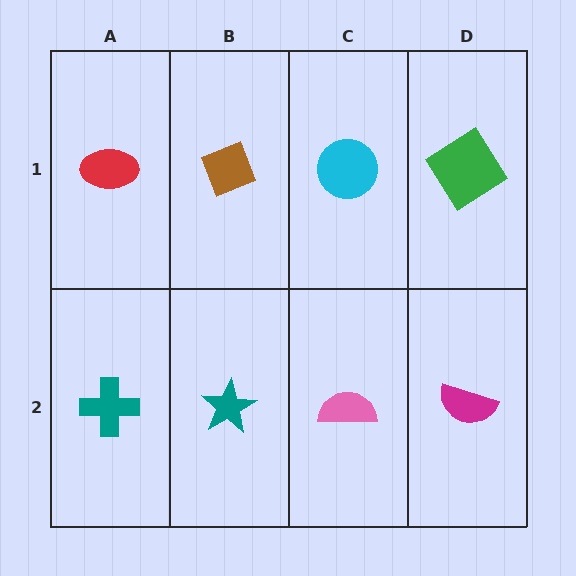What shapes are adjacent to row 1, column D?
A magenta semicircle (row 2, column D), a cyan circle (row 1, column C).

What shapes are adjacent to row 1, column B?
A teal star (row 2, column B), a red ellipse (row 1, column A), a cyan circle (row 1, column C).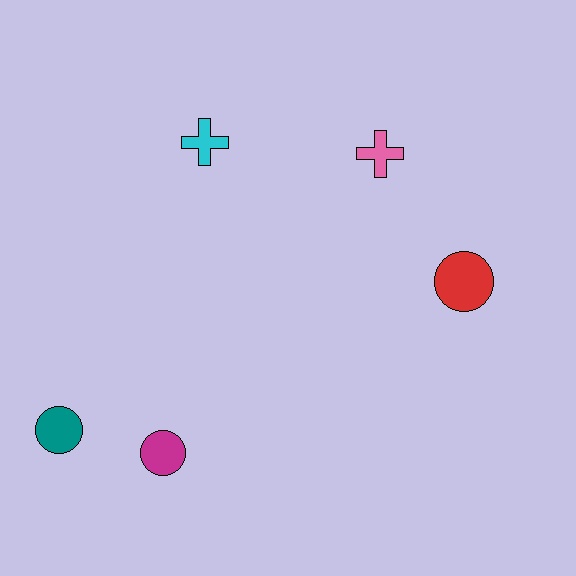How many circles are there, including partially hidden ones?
There are 3 circles.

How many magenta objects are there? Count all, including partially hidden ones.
There is 1 magenta object.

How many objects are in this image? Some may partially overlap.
There are 5 objects.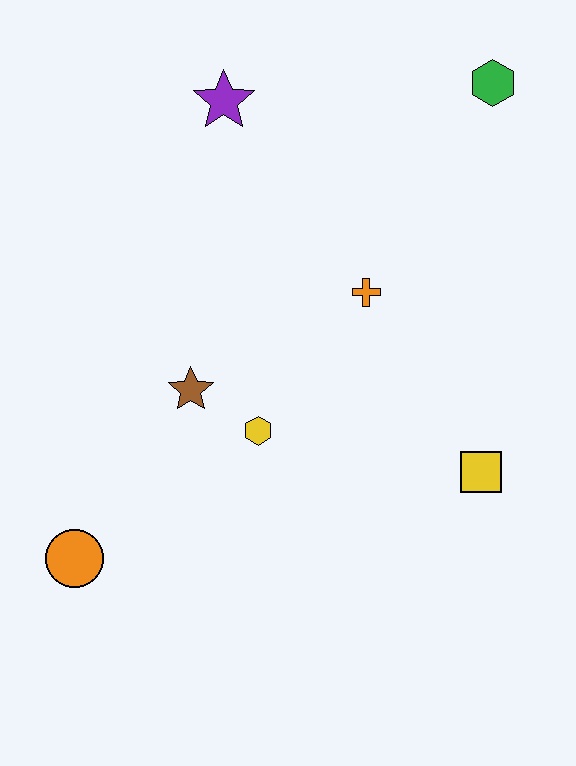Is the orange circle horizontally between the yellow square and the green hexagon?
No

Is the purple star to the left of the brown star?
No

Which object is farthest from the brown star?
The green hexagon is farthest from the brown star.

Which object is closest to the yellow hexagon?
The brown star is closest to the yellow hexagon.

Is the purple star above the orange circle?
Yes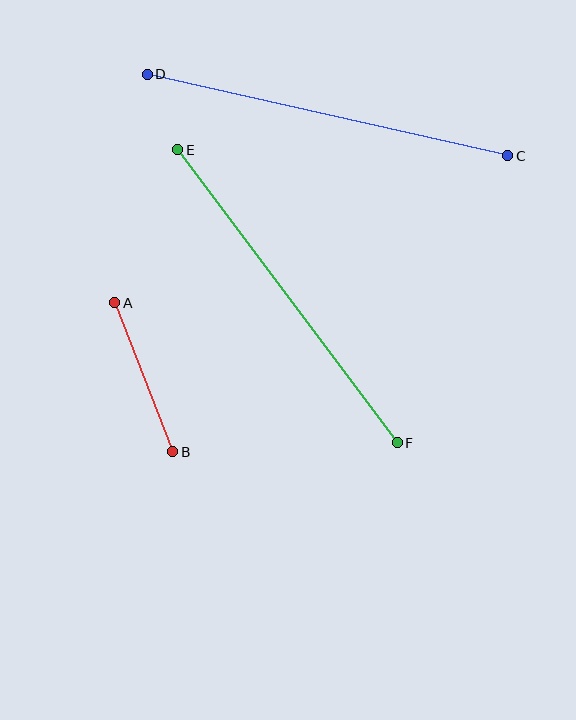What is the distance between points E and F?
The distance is approximately 366 pixels.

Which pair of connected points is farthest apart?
Points C and D are farthest apart.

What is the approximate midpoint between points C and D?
The midpoint is at approximately (328, 115) pixels.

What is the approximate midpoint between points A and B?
The midpoint is at approximately (144, 377) pixels.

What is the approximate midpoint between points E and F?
The midpoint is at approximately (287, 296) pixels.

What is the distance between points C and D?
The distance is approximately 370 pixels.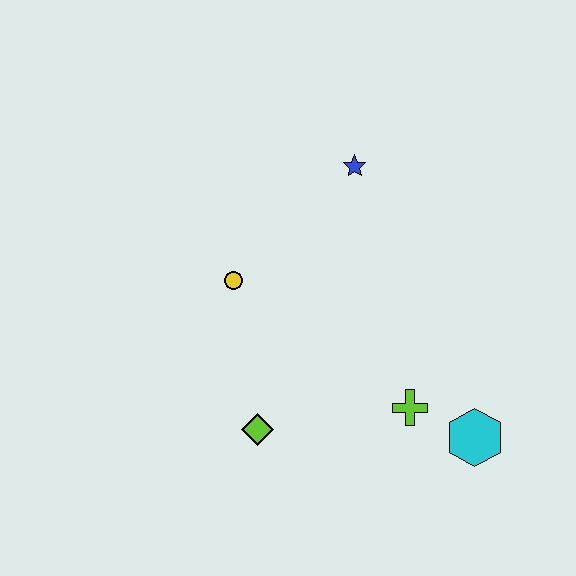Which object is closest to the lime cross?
The cyan hexagon is closest to the lime cross.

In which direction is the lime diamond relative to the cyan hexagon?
The lime diamond is to the left of the cyan hexagon.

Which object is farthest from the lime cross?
The blue star is farthest from the lime cross.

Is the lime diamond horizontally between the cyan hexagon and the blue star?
No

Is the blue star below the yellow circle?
No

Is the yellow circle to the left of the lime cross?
Yes